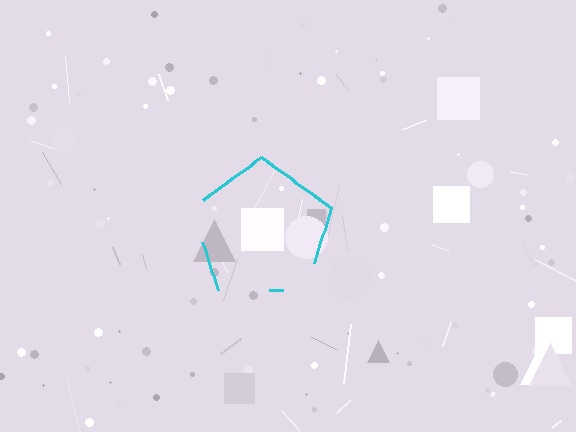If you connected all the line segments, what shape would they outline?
They would outline a pentagon.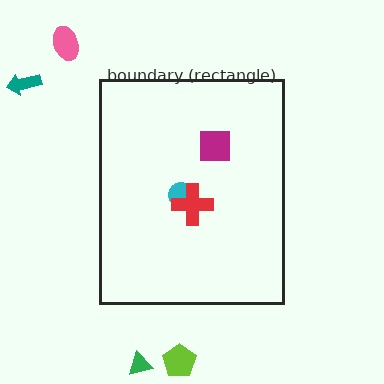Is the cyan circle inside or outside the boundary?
Inside.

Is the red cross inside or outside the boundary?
Inside.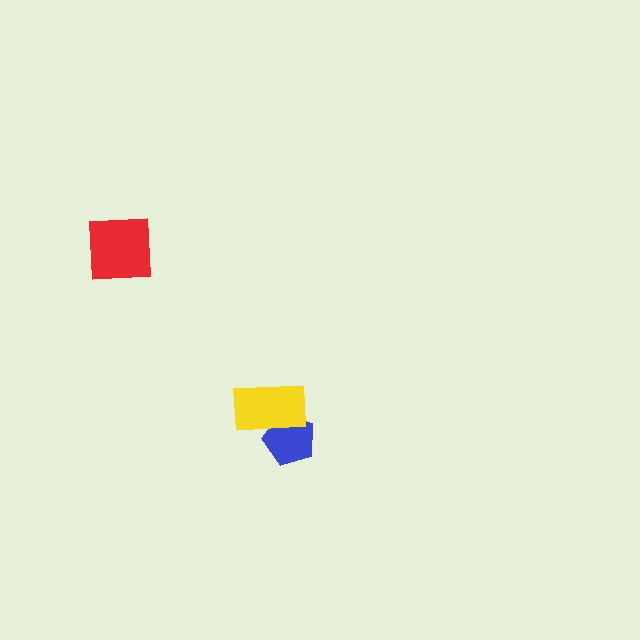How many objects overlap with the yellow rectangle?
1 object overlaps with the yellow rectangle.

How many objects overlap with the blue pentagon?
1 object overlaps with the blue pentagon.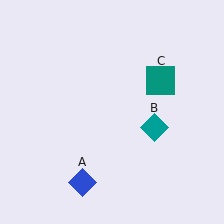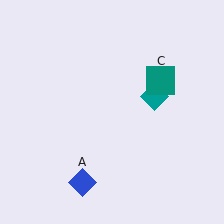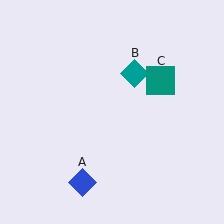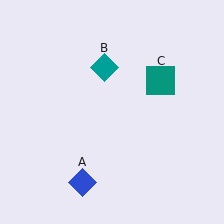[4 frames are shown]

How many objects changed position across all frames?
1 object changed position: teal diamond (object B).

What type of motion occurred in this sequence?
The teal diamond (object B) rotated counterclockwise around the center of the scene.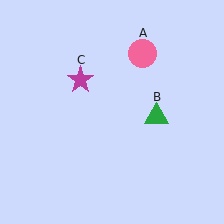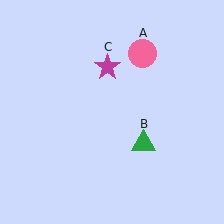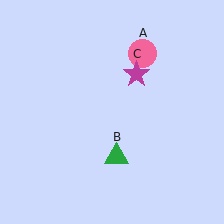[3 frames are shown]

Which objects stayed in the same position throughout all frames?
Pink circle (object A) remained stationary.